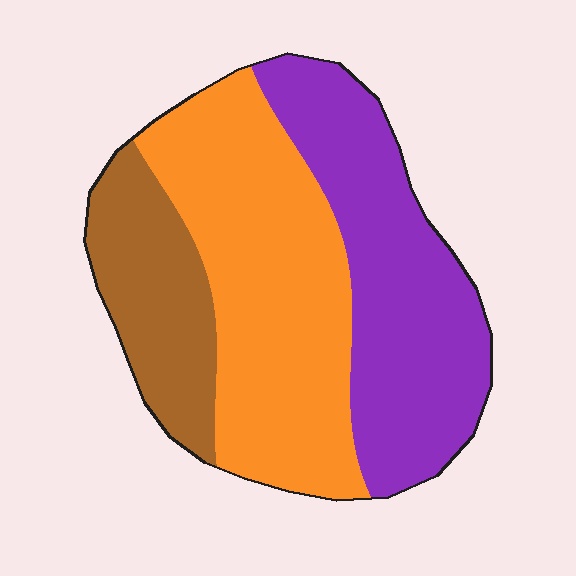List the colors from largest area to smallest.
From largest to smallest: orange, purple, brown.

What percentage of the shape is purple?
Purple covers around 35% of the shape.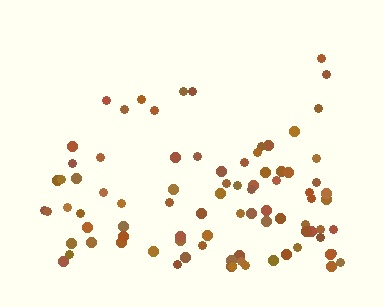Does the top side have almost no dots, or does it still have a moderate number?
Still a moderate number, just noticeably fewer than the bottom.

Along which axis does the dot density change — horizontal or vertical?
Vertical.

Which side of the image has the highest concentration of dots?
The bottom.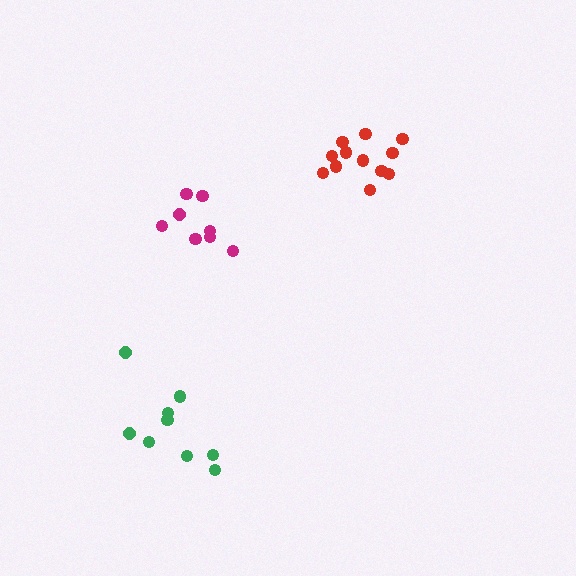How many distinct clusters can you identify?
There are 3 distinct clusters.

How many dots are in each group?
Group 1: 9 dots, Group 2: 12 dots, Group 3: 8 dots (29 total).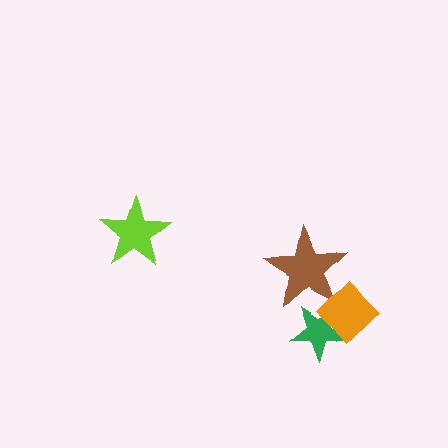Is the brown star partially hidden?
Yes, it is partially covered by another shape.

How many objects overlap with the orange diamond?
2 objects overlap with the orange diamond.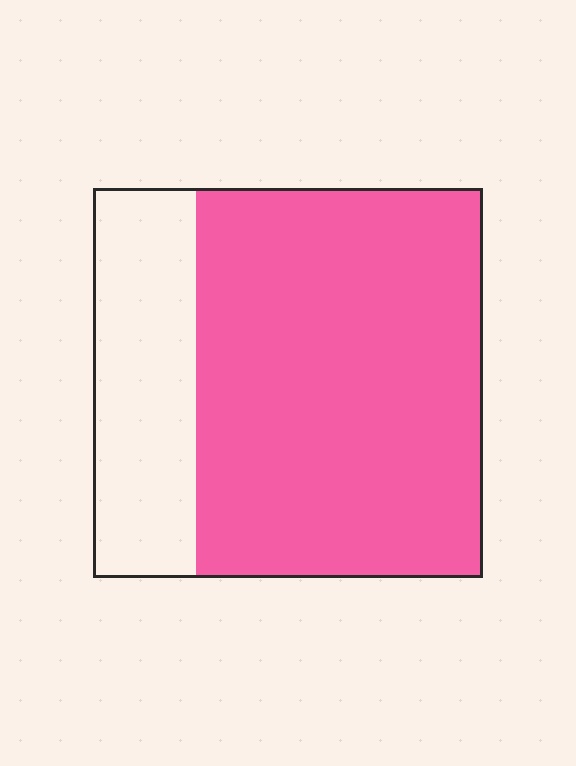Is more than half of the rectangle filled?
Yes.